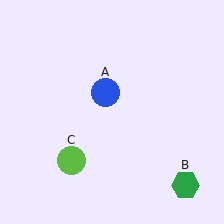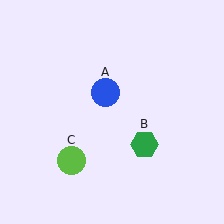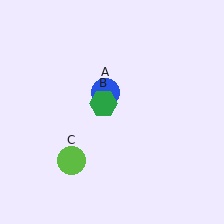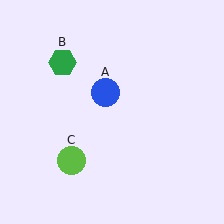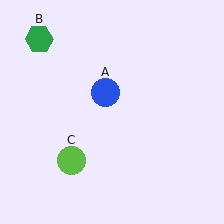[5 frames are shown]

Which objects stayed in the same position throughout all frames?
Blue circle (object A) and lime circle (object C) remained stationary.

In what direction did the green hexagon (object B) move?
The green hexagon (object B) moved up and to the left.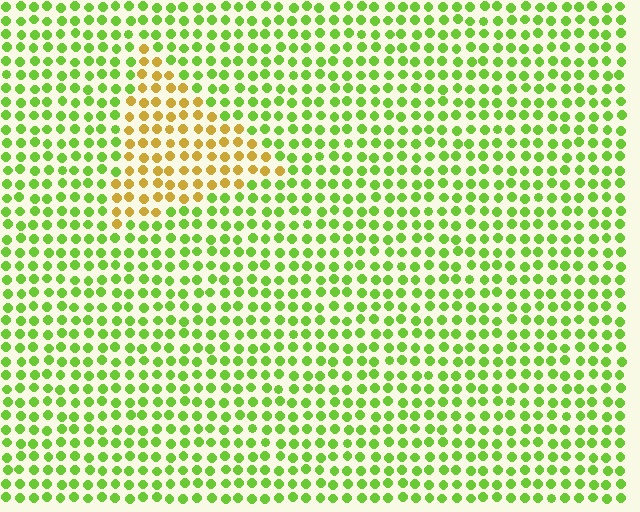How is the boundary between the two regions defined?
The boundary is defined purely by a slight shift in hue (about 54 degrees). Spacing, size, and orientation are identical on both sides.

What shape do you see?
I see a triangle.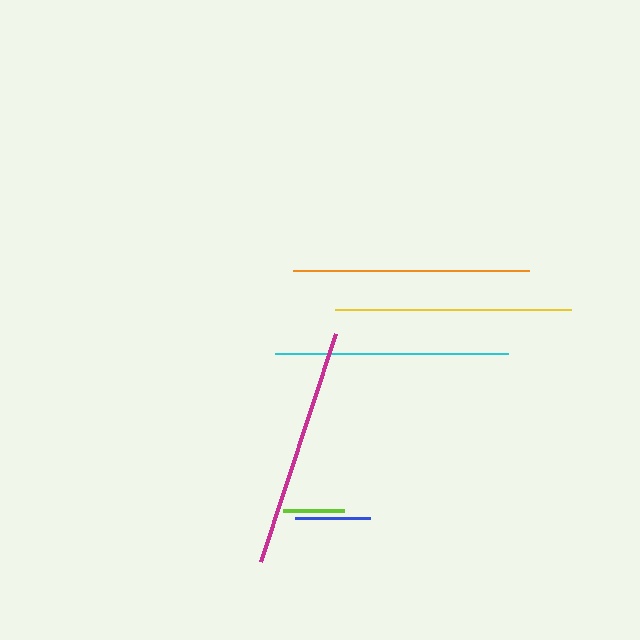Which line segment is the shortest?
The lime line is the shortest at approximately 61 pixels.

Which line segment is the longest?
The magenta line is the longest at approximately 240 pixels.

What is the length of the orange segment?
The orange segment is approximately 236 pixels long.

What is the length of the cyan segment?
The cyan segment is approximately 233 pixels long.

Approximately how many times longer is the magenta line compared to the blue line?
The magenta line is approximately 3.2 times the length of the blue line.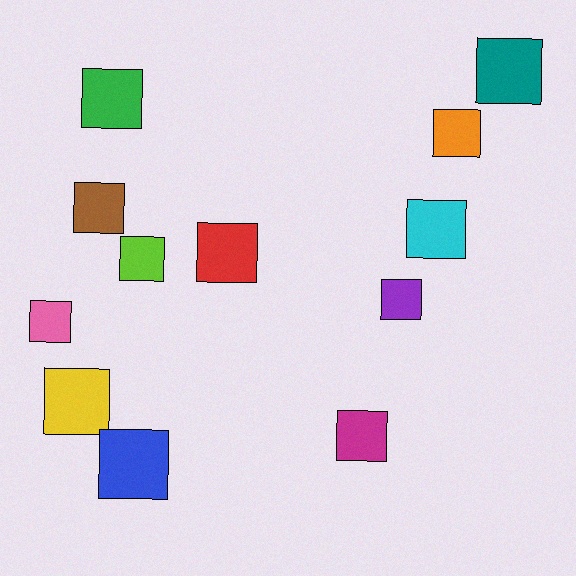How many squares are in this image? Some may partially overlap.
There are 12 squares.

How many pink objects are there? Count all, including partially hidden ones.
There is 1 pink object.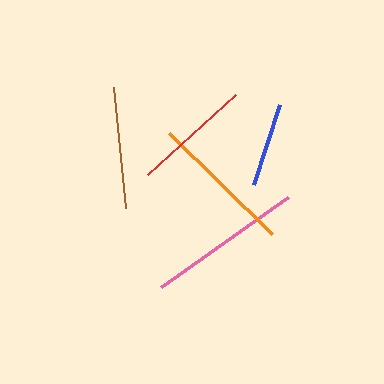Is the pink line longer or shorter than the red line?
The pink line is longer than the red line.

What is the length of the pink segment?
The pink segment is approximately 156 pixels long.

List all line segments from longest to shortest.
From longest to shortest: pink, orange, brown, red, blue.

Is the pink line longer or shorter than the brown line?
The pink line is longer than the brown line.